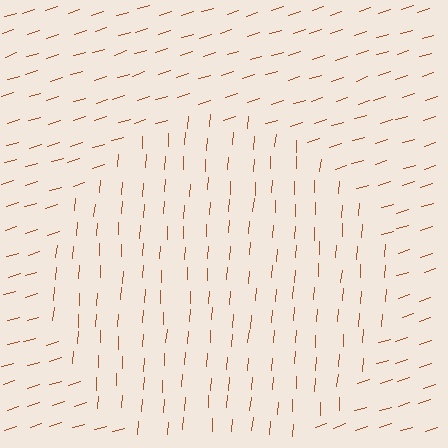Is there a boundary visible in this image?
Yes, there is a texture boundary formed by a change in line orientation.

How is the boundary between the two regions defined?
The boundary is defined purely by a change in line orientation (approximately 69 degrees difference). All lines are the same color and thickness.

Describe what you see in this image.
The image is filled with small brown line segments. A circle region in the image has lines oriented differently from the surrounding lines, creating a visible texture boundary.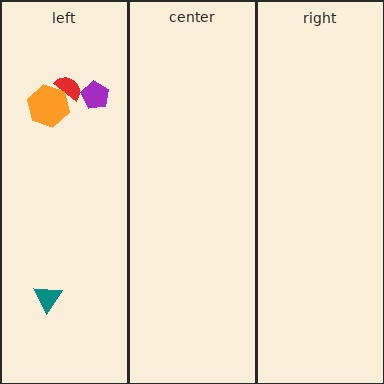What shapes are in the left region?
The red semicircle, the teal triangle, the orange hexagon, the purple pentagon.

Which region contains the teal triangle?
The left region.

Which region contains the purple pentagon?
The left region.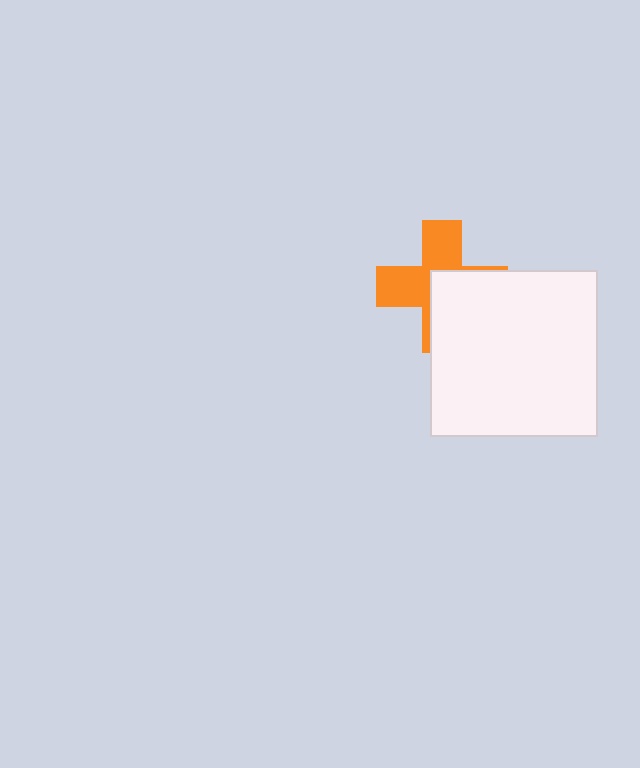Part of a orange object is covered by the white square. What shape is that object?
It is a cross.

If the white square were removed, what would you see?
You would see the complete orange cross.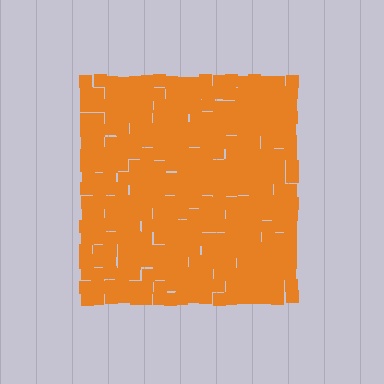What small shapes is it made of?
It is made of small squares.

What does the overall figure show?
The overall figure shows a square.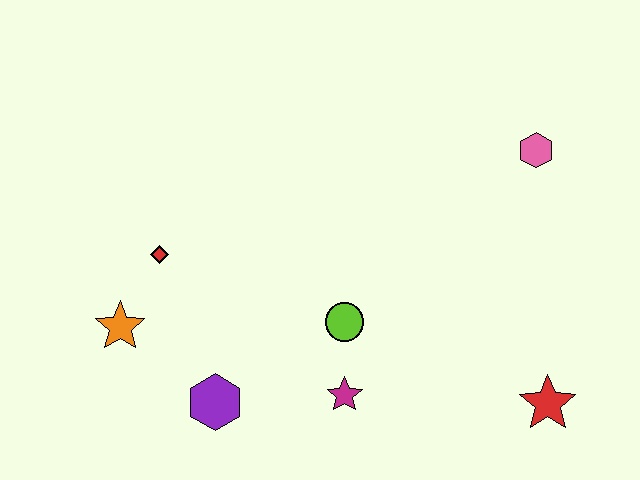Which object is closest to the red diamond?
The orange star is closest to the red diamond.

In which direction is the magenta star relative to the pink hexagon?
The magenta star is below the pink hexagon.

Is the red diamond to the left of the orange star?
No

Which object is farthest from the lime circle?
The pink hexagon is farthest from the lime circle.